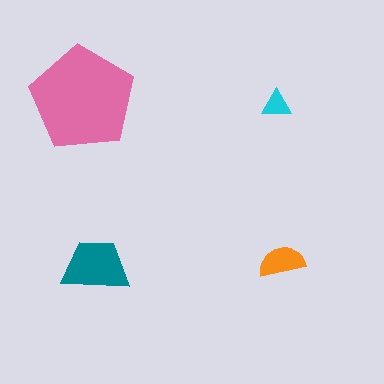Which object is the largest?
The pink pentagon.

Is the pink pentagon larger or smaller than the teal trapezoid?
Larger.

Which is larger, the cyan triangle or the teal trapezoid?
The teal trapezoid.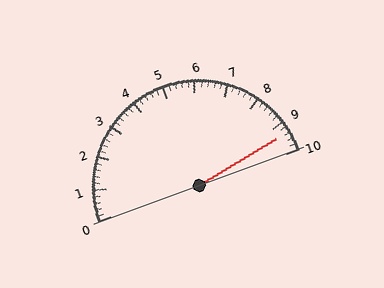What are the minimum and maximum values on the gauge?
The gauge ranges from 0 to 10.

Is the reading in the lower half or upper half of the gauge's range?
The reading is in the upper half of the range (0 to 10).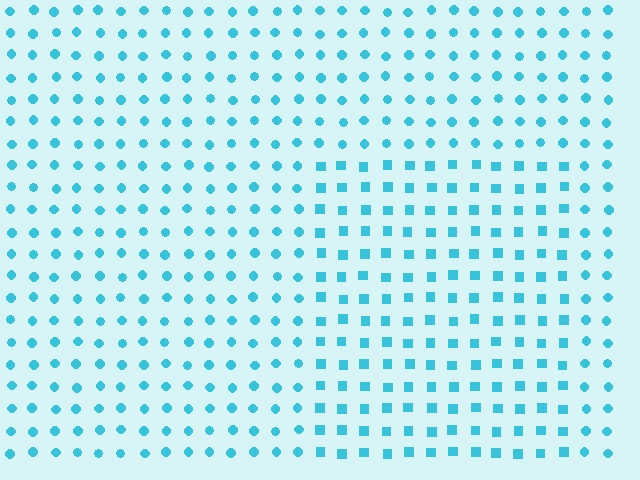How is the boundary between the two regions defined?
The boundary is defined by a change in element shape: squares inside vs. circles outside. All elements share the same color and spacing.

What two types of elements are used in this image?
The image uses squares inside the rectangle region and circles outside it.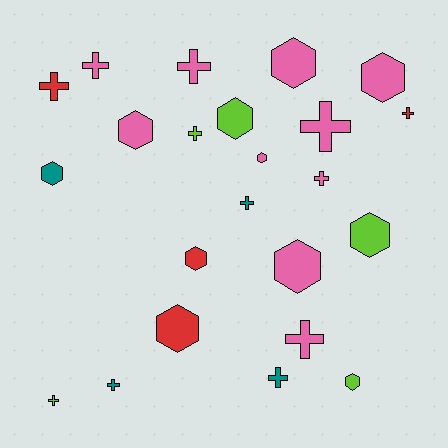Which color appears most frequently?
Pink, with 10 objects.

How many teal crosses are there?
There are 3 teal crosses.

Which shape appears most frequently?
Cross, with 12 objects.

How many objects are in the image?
There are 23 objects.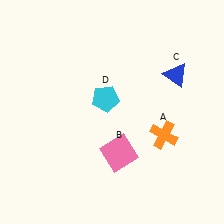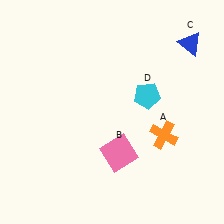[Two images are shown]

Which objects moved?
The objects that moved are: the blue triangle (C), the cyan pentagon (D).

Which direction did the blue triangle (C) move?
The blue triangle (C) moved up.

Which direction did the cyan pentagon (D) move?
The cyan pentagon (D) moved right.